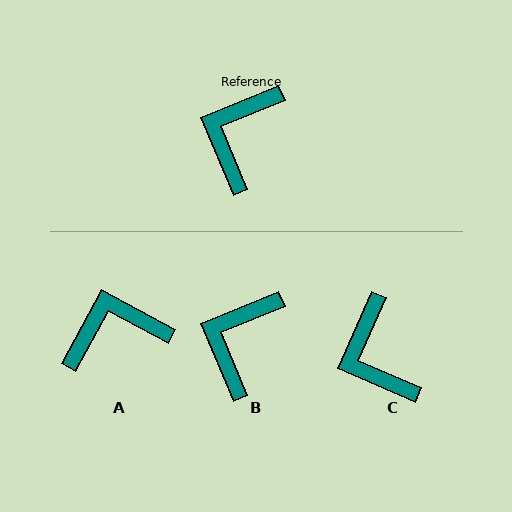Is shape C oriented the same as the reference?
No, it is off by about 44 degrees.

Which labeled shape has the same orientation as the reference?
B.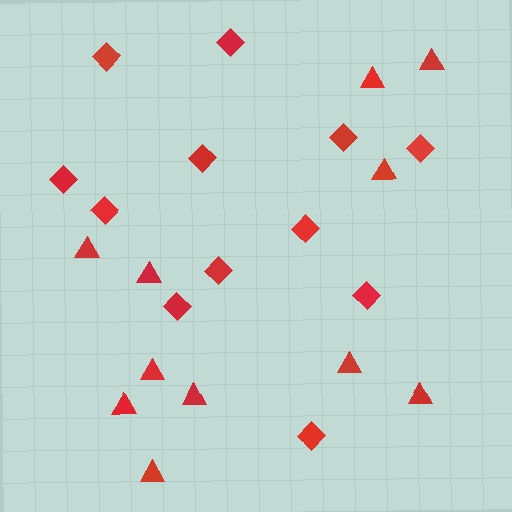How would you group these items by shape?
There are 2 groups: one group of diamonds (12) and one group of triangles (11).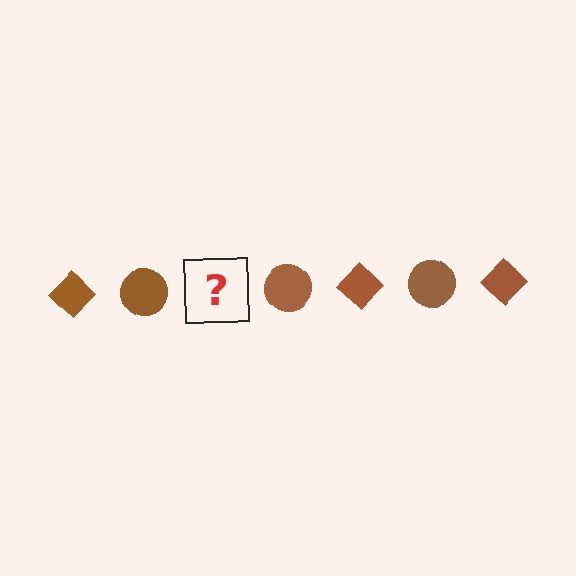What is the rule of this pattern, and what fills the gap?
The rule is that the pattern cycles through diamond, circle shapes in brown. The gap should be filled with a brown diamond.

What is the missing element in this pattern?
The missing element is a brown diamond.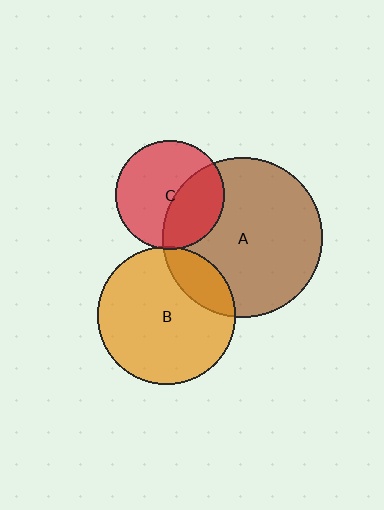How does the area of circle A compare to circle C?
Approximately 2.2 times.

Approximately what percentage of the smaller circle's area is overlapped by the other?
Approximately 40%.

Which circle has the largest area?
Circle A (brown).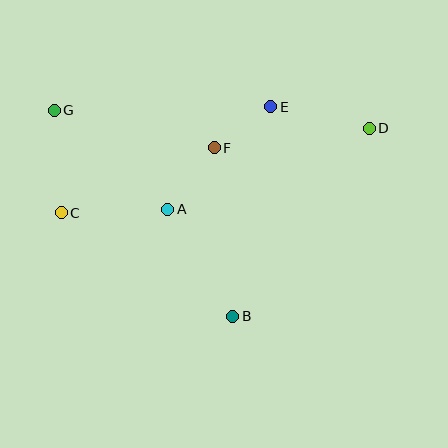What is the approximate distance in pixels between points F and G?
The distance between F and G is approximately 164 pixels.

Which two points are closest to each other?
Points E and F are closest to each other.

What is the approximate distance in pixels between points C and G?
The distance between C and G is approximately 103 pixels.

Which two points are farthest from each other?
Points C and D are farthest from each other.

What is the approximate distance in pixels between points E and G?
The distance between E and G is approximately 216 pixels.